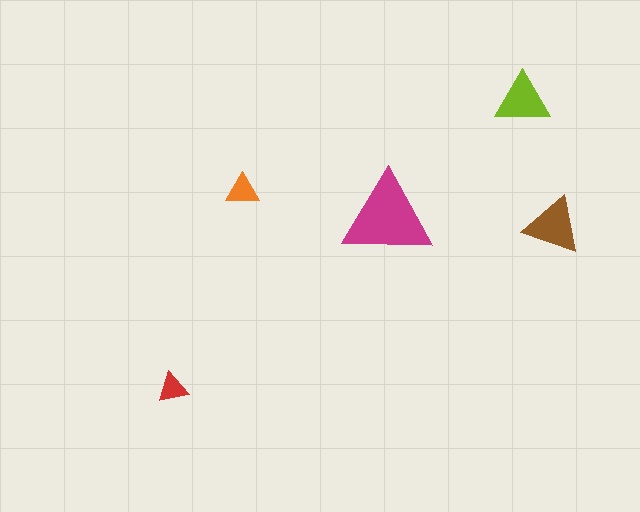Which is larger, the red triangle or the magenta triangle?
The magenta one.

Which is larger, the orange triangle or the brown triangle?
The brown one.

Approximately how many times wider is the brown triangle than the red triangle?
About 2 times wider.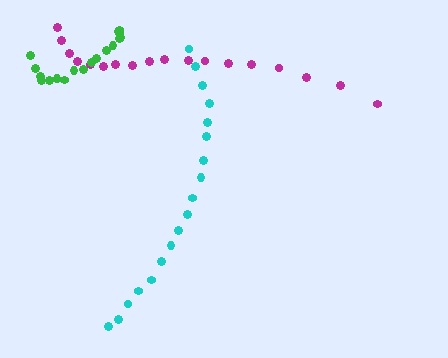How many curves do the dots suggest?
There are 3 distinct paths.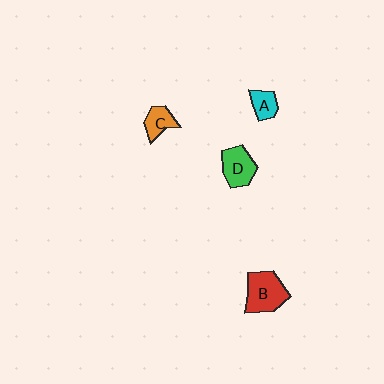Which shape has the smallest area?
Shape A (cyan).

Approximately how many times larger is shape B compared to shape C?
Approximately 1.9 times.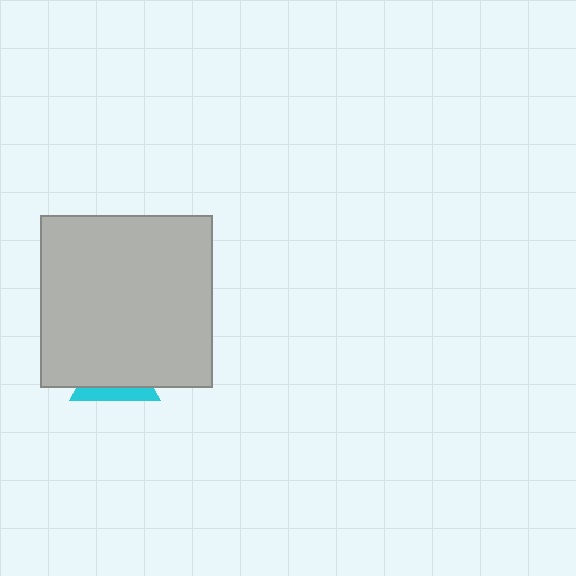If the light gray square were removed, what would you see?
You would see the complete cyan triangle.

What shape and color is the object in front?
The object in front is a light gray square.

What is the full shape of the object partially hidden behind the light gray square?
The partially hidden object is a cyan triangle.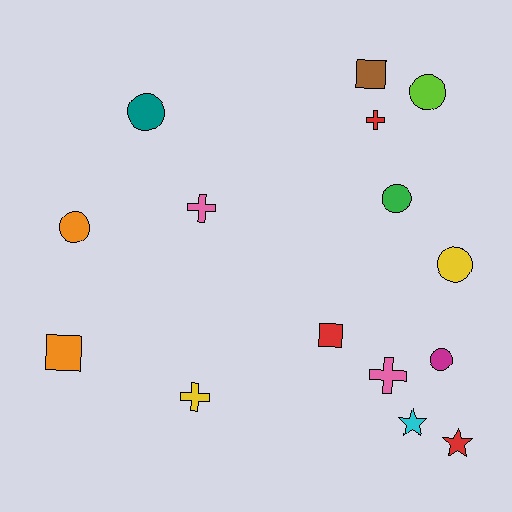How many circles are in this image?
There are 6 circles.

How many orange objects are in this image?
There are 2 orange objects.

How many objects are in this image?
There are 15 objects.